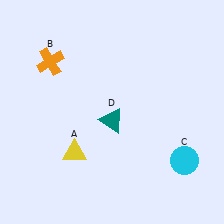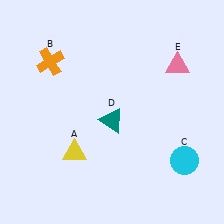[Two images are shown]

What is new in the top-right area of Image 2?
A pink triangle (E) was added in the top-right area of Image 2.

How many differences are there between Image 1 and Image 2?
There is 1 difference between the two images.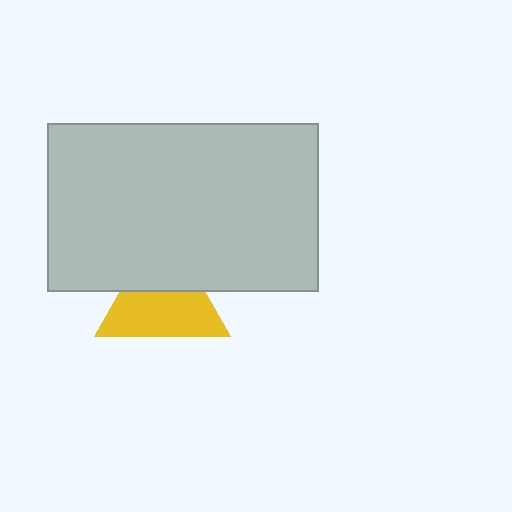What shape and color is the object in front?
The object in front is a light gray rectangle.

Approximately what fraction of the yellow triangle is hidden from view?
Roughly 38% of the yellow triangle is hidden behind the light gray rectangle.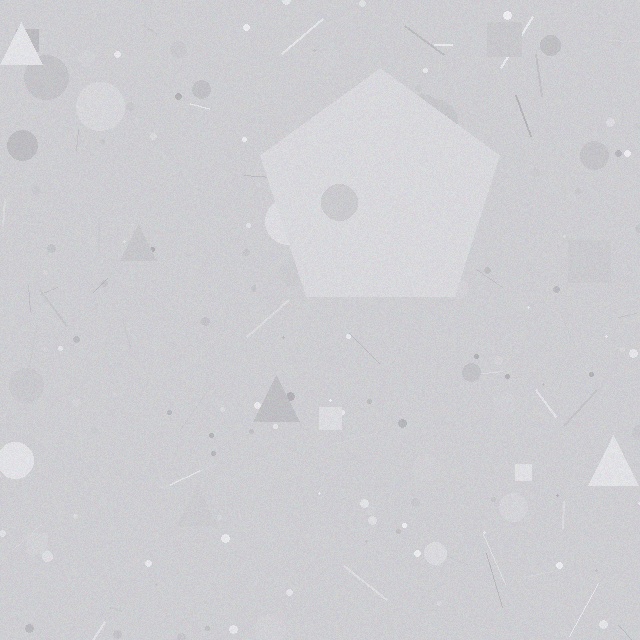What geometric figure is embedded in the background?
A pentagon is embedded in the background.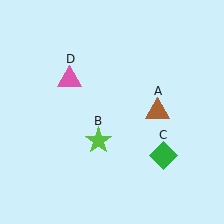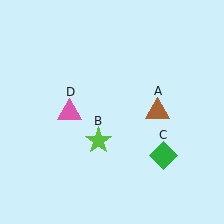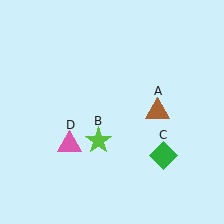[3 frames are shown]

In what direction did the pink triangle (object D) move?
The pink triangle (object D) moved down.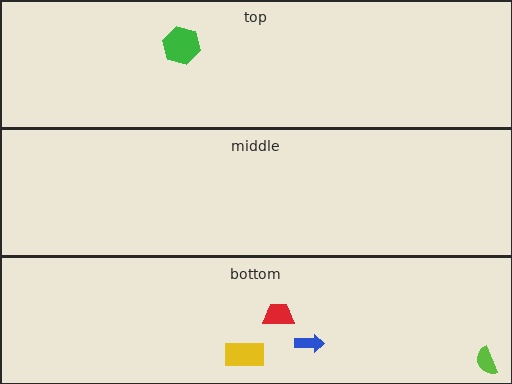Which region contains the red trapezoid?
The bottom region.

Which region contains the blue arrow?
The bottom region.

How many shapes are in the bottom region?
4.